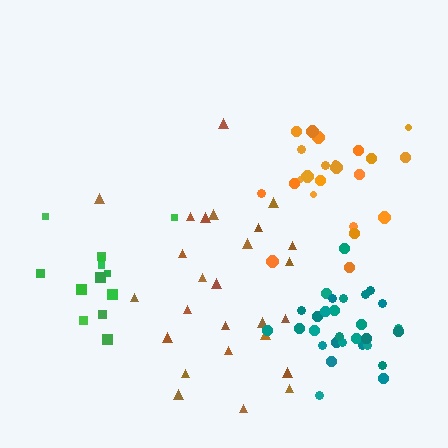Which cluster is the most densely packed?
Teal.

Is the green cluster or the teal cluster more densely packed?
Teal.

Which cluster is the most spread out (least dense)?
Green.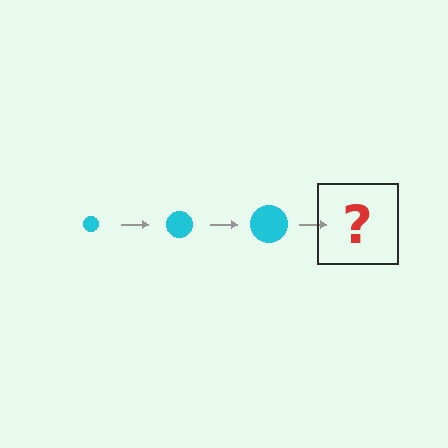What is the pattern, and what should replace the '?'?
The pattern is that the circle gets progressively larger each step. The '?' should be a cyan circle, larger than the previous one.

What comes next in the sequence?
The next element should be a cyan circle, larger than the previous one.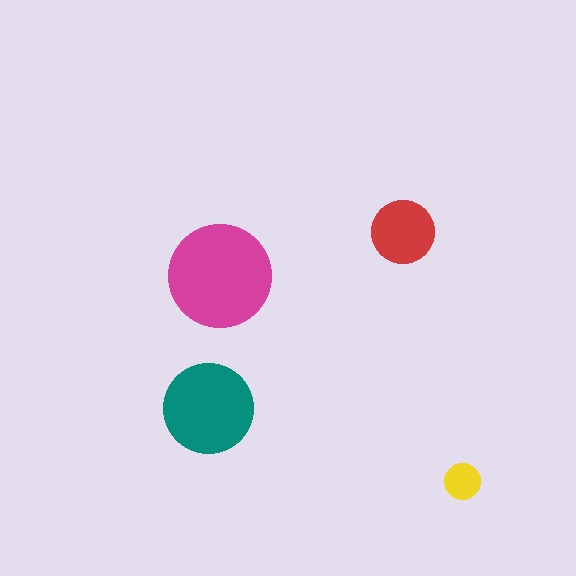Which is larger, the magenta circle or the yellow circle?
The magenta one.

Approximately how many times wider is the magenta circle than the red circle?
About 1.5 times wider.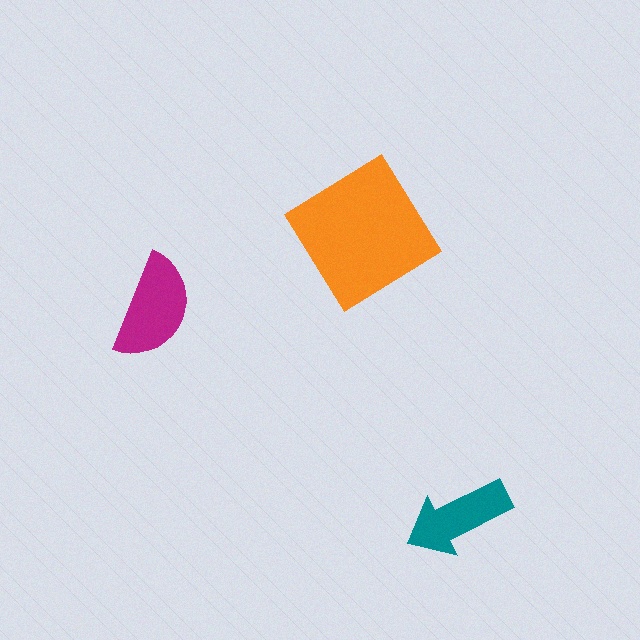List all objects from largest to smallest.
The orange diamond, the magenta semicircle, the teal arrow.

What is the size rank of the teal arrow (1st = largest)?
3rd.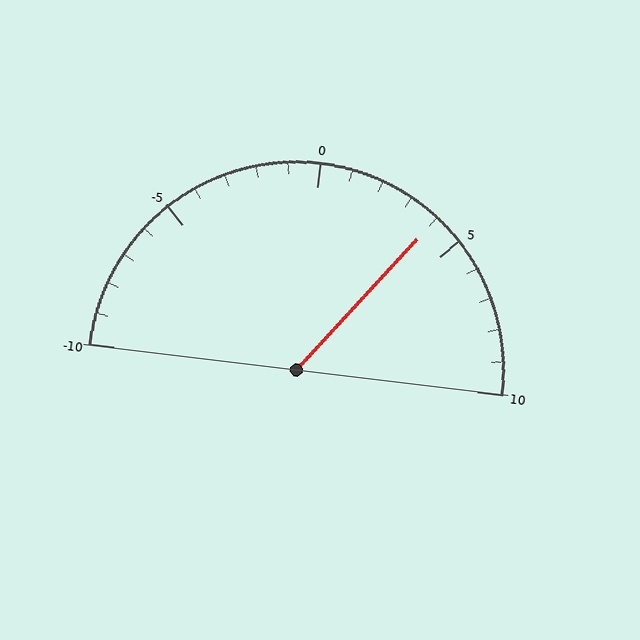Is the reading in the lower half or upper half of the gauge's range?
The reading is in the upper half of the range (-10 to 10).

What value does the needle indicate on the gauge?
The needle indicates approximately 4.